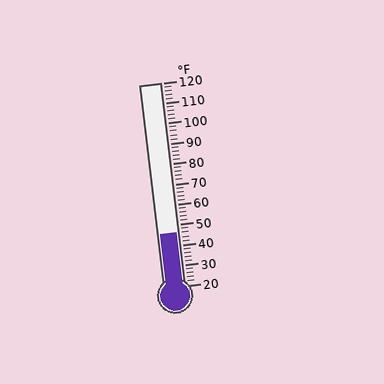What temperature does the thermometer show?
The thermometer shows approximately 46°F.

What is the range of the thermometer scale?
The thermometer scale ranges from 20°F to 120°F.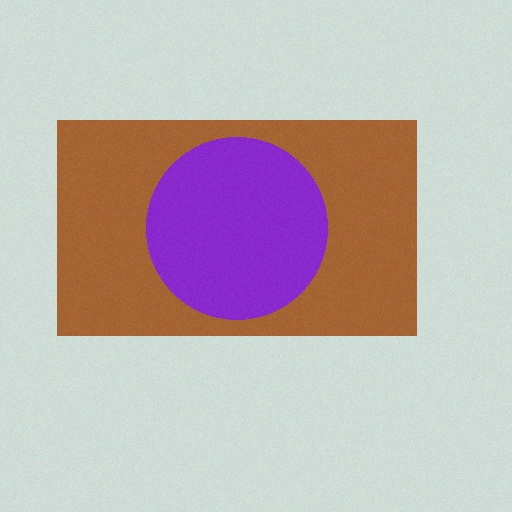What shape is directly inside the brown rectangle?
The purple circle.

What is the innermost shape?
The purple circle.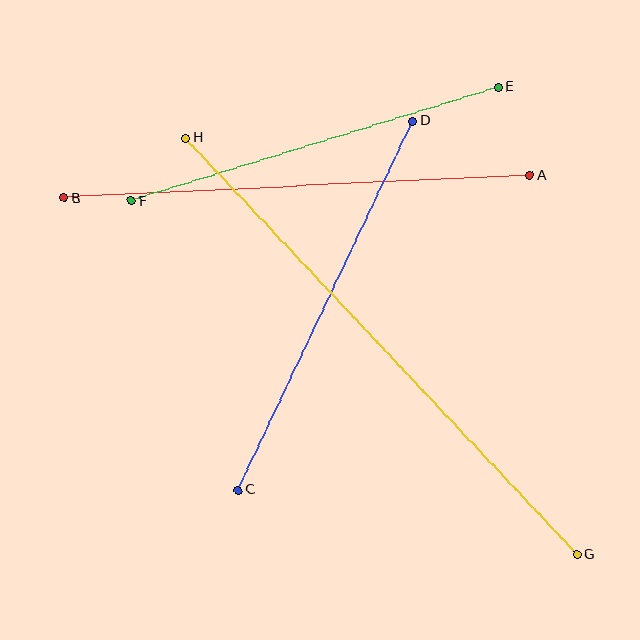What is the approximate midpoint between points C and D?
The midpoint is at approximately (326, 305) pixels.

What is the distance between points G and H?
The distance is approximately 572 pixels.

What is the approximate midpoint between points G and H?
The midpoint is at approximately (381, 346) pixels.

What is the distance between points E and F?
The distance is approximately 384 pixels.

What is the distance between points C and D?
The distance is approximately 408 pixels.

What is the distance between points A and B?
The distance is approximately 466 pixels.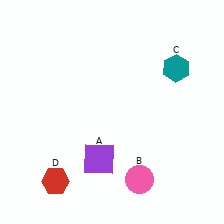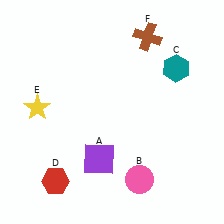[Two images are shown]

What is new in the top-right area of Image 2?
A brown cross (F) was added in the top-right area of Image 2.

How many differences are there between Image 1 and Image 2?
There are 2 differences between the two images.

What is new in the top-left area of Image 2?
A yellow star (E) was added in the top-left area of Image 2.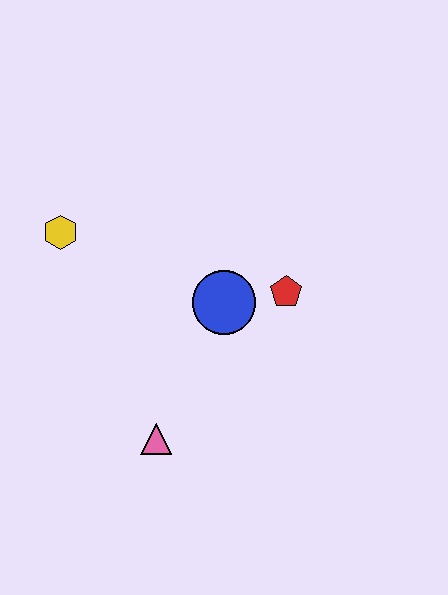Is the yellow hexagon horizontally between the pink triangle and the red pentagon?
No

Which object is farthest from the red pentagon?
The yellow hexagon is farthest from the red pentagon.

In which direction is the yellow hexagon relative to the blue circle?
The yellow hexagon is to the left of the blue circle.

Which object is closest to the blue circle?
The red pentagon is closest to the blue circle.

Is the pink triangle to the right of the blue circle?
No